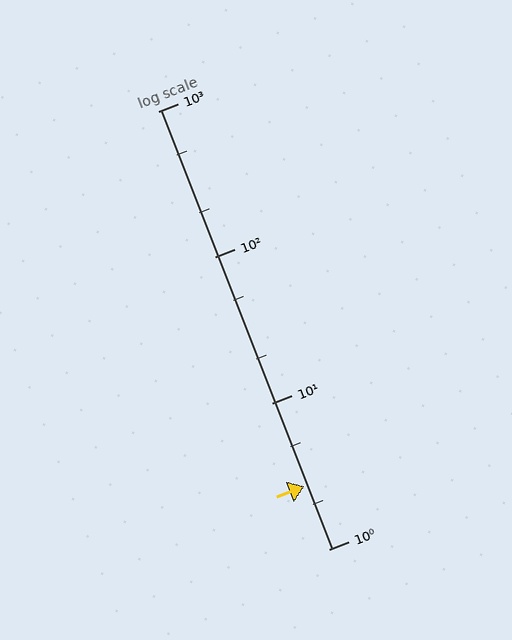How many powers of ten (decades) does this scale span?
The scale spans 3 decades, from 1 to 1000.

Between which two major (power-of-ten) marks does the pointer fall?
The pointer is between 1 and 10.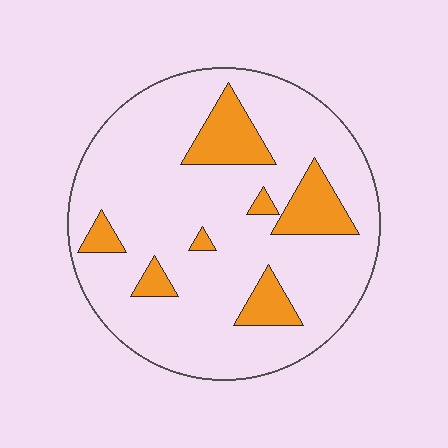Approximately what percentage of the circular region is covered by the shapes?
Approximately 15%.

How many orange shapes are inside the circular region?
7.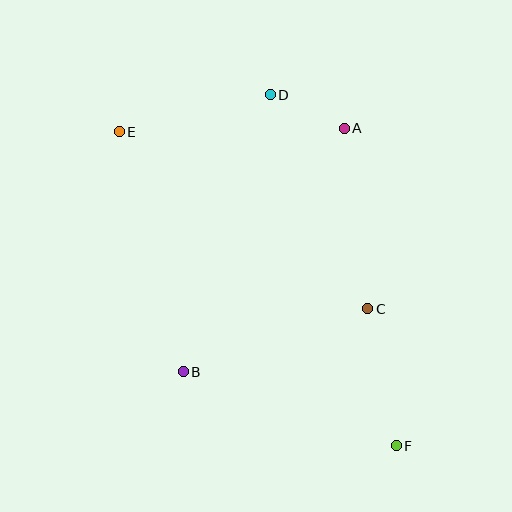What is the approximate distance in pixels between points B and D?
The distance between B and D is approximately 291 pixels.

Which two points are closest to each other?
Points A and D are closest to each other.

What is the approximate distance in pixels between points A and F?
The distance between A and F is approximately 322 pixels.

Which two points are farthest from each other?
Points E and F are farthest from each other.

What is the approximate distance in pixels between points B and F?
The distance between B and F is approximately 225 pixels.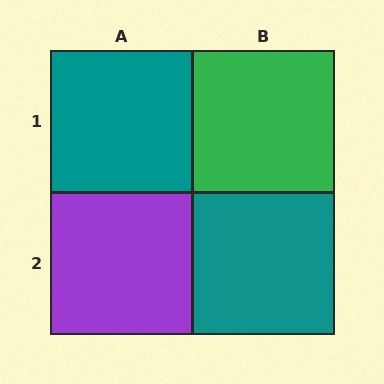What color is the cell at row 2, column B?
Teal.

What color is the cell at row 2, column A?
Purple.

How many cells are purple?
1 cell is purple.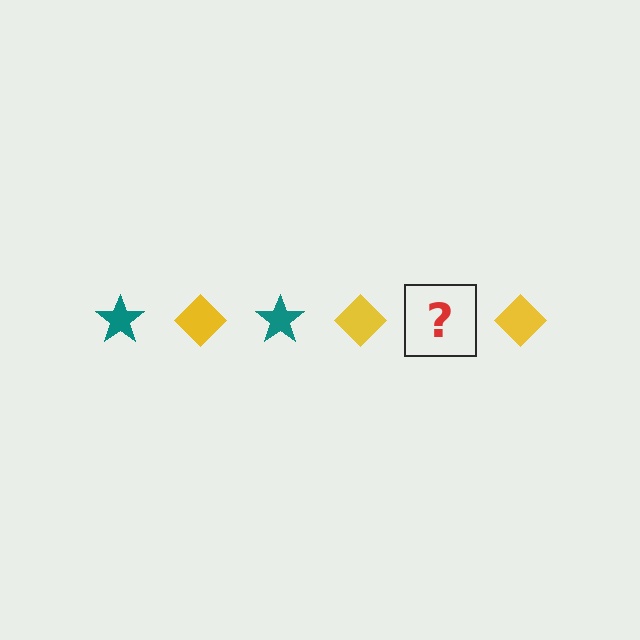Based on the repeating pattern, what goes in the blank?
The blank should be a teal star.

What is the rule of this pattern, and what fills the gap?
The rule is that the pattern alternates between teal star and yellow diamond. The gap should be filled with a teal star.